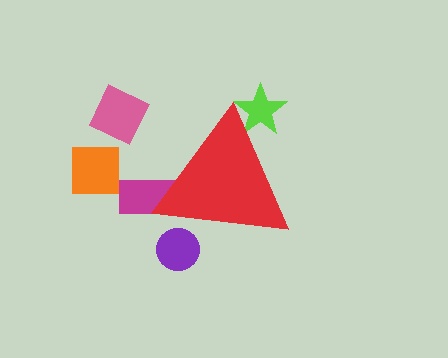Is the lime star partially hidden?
Yes, the lime star is partially hidden behind the red triangle.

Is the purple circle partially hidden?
Yes, the purple circle is partially hidden behind the red triangle.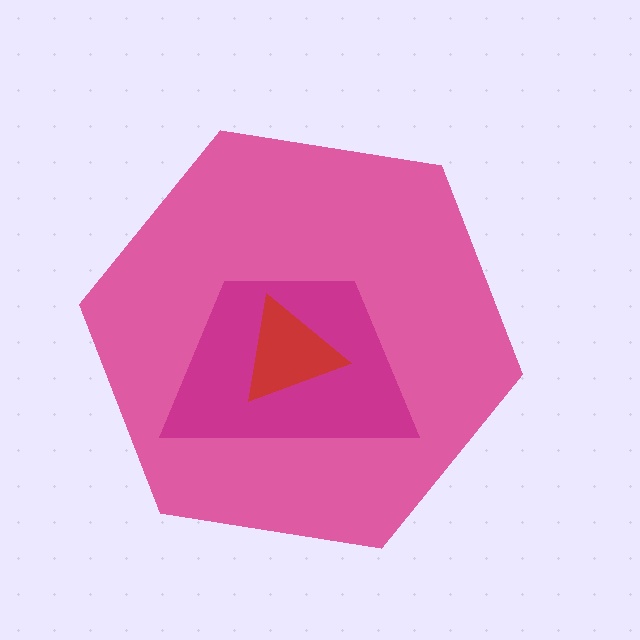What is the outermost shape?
The pink hexagon.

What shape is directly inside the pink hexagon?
The magenta trapezoid.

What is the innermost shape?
The red triangle.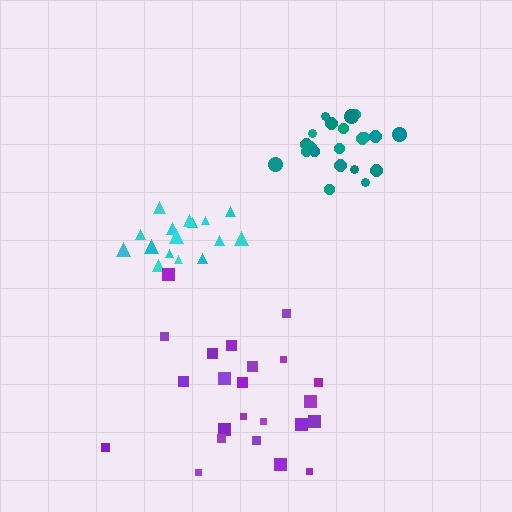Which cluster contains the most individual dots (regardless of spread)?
Purple (23).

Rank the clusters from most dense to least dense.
teal, cyan, purple.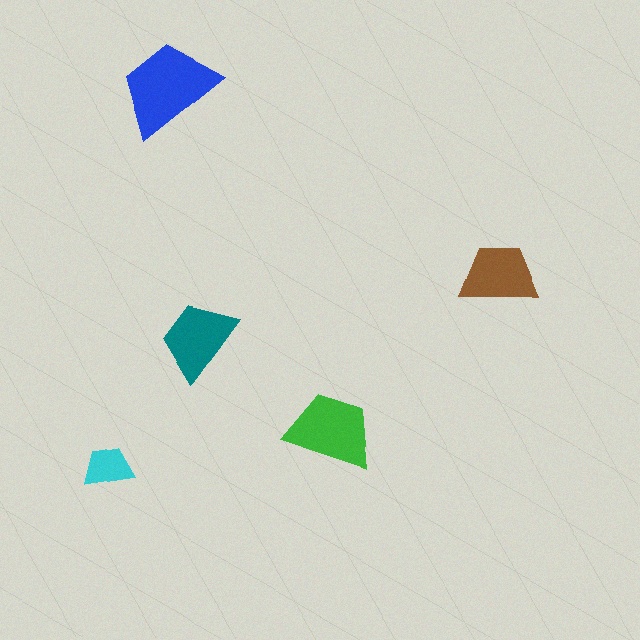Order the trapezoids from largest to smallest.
the blue one, the green one, the teal one, the brown one, the cyan one.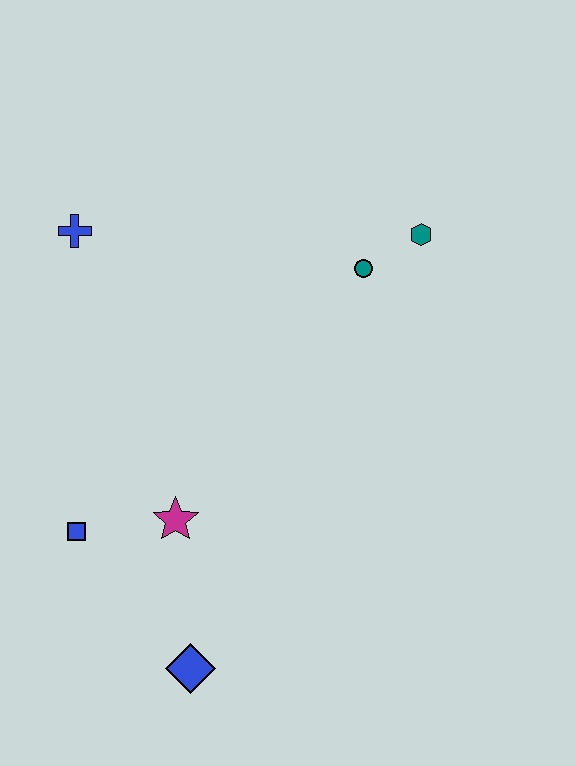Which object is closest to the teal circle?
The teal hexagon is closest to the teal circle.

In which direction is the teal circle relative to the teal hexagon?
The teal circle is to the left of the teal hexagon.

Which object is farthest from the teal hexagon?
The blue diamond is farthest from the teal hexagon.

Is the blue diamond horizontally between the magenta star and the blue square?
No